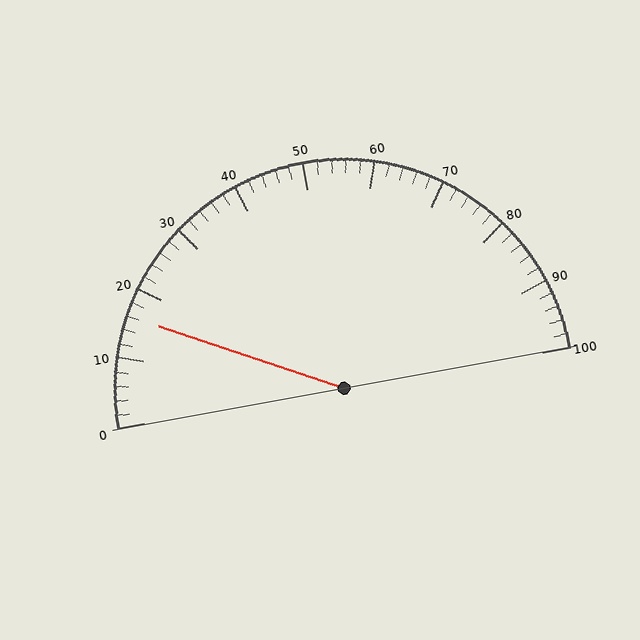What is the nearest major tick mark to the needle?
The nearest major tick mark is 20.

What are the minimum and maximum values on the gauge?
The gauge ranges from 0 to 100.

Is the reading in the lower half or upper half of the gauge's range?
The reading is in the lower half of the range (0 to 100).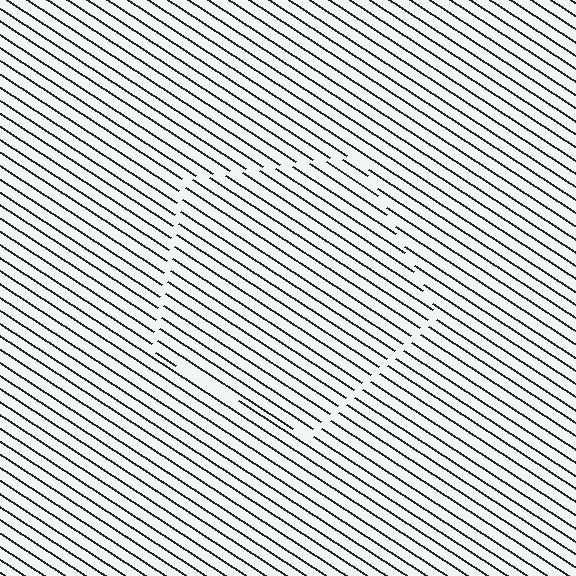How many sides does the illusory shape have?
5 sides — the line-ends trace a pentagon.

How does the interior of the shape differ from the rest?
The interior of the shape contains the same grating, shifted by half a period — the contour is defined by the phase discontinuity where line-ends from the inner and outer gratings abut.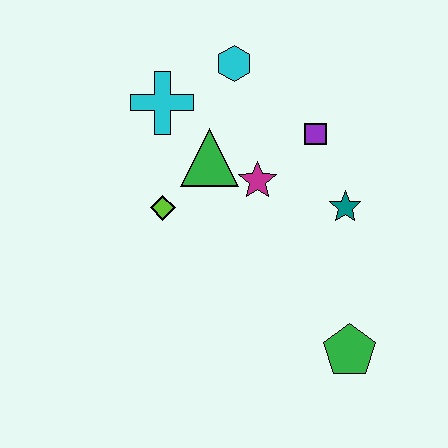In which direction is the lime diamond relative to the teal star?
The lime diamond is to the left of the teal star.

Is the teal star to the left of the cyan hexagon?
No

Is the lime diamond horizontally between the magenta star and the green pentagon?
No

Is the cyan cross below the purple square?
No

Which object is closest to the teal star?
The purple square is closest to the teal star.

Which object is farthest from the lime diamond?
The green pentagon is farthest from the lime diamond.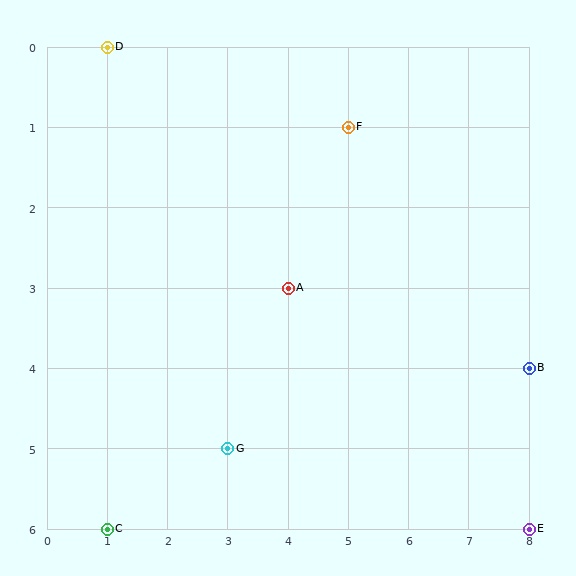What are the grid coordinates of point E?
Point E is at grid coordinates (8, 6).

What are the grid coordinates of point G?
Point G is at grid coordinates (3, 5).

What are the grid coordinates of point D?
Point D is at grid coordinates (1, 0).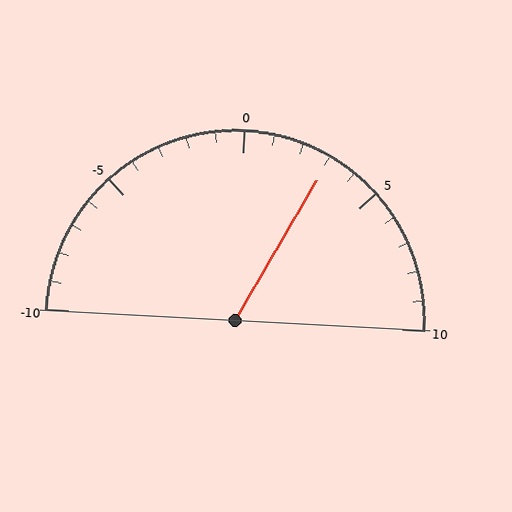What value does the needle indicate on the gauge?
The needle indicates approximately 3.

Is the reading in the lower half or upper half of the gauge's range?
The reading is in the upper half of the range (-10 to 10).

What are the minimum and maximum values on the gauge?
The gauge ranges from -10 to 10.